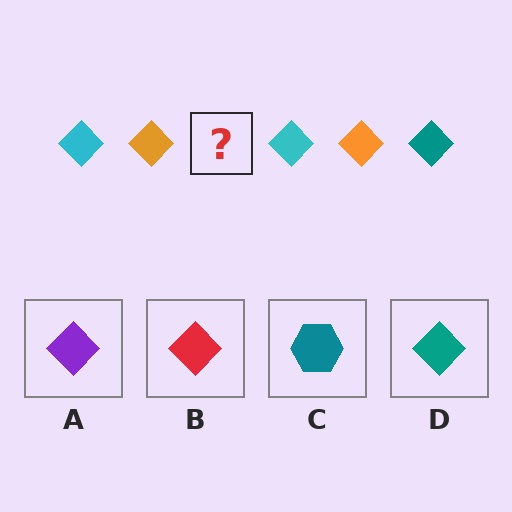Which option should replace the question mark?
Option D.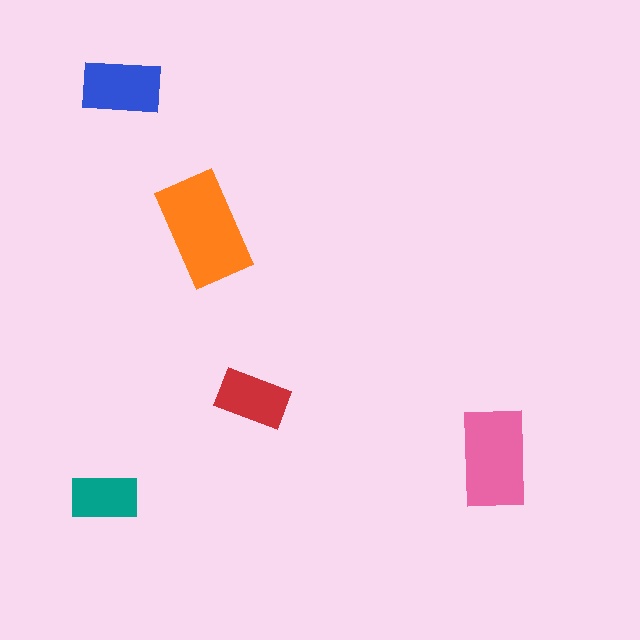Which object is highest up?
The blue rectangle is topmost.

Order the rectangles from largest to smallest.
the orange one, the pink one, the blue one, the red one, the teal one.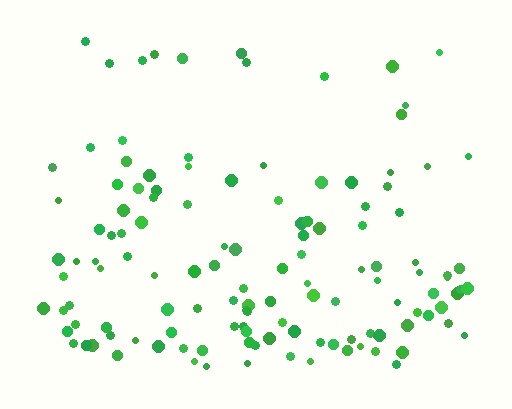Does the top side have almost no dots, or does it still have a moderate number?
Still a moderate number, just noticeably fewer than the bottom.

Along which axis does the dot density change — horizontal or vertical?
Vertical.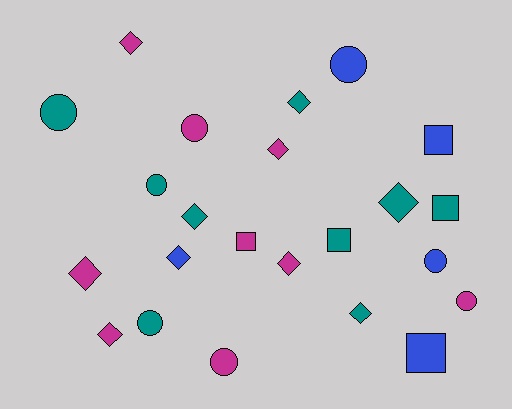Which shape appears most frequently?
Diamond, with 10 objects.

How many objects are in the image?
There are 23 objects.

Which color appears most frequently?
Magenta, with 9 objects.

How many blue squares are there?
There are 2 blue squares.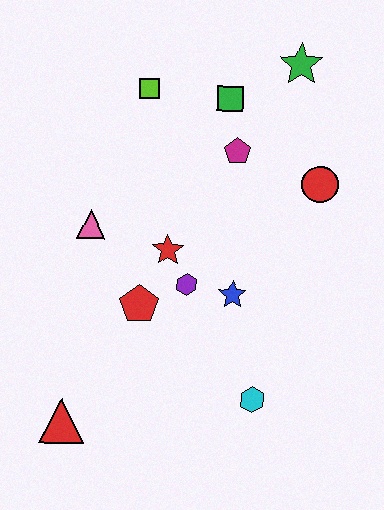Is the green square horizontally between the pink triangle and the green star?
Yes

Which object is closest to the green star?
The green square is closest to the green star.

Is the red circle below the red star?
No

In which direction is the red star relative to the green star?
The red star is below the green star.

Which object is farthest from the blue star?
The green star is farthest from the blue star.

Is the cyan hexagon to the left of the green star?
Yes